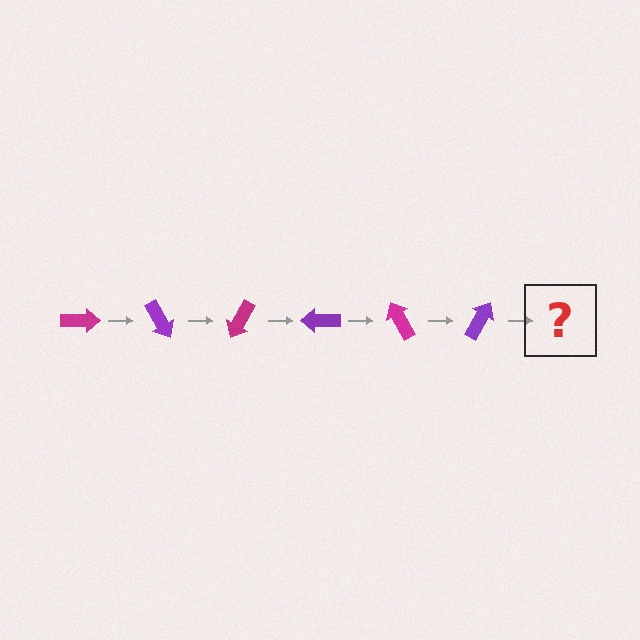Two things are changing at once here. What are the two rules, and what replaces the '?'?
The two rules are that it rotates 60 degrees each step and the color cycles through magenta and purple. The '?' should be a magenta arrow, rotated 360 degrees from the start.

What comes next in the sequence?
The next element should be a magenta arrow, rotated 360 degrees from the start.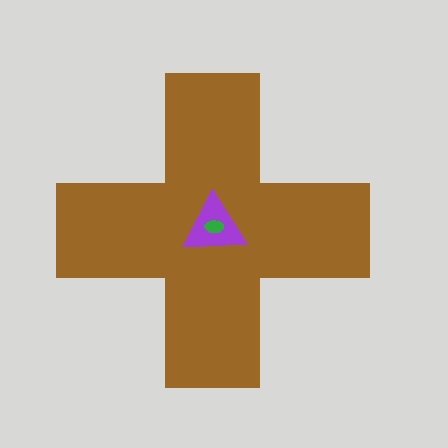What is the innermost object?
The green ellipse.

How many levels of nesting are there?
3.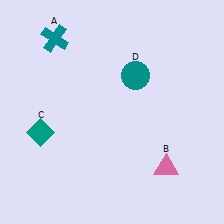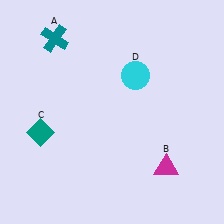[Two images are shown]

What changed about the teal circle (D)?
In Image 1, D is teal. In Image 2, it changed to cyan.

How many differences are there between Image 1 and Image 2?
There are 2 differences between the two images.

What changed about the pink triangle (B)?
In Image 1, B is pink. In Image 2, it changed to magenta.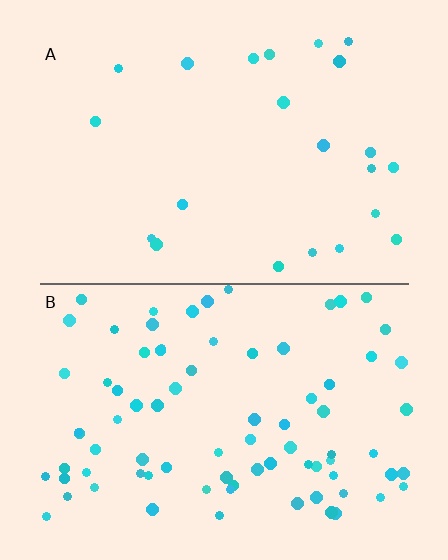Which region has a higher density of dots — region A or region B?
B (the bottom).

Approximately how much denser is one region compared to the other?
Approximately 3.6× — region B over region A.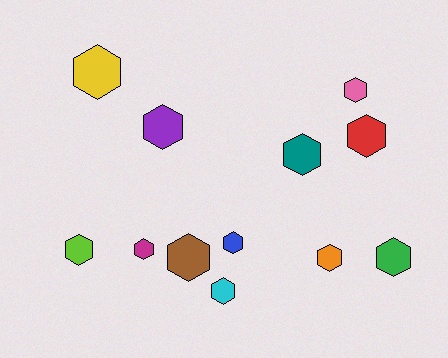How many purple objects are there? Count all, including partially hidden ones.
There is 1 purple object.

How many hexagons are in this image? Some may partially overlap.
There are 12 hexagons.